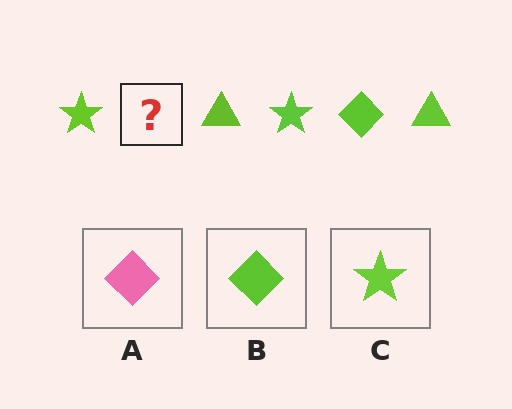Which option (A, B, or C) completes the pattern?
B.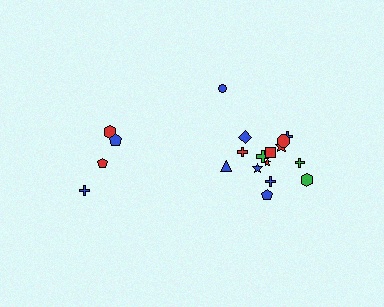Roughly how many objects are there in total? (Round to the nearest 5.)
Roughly 20 objects in total.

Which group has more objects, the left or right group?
The right group.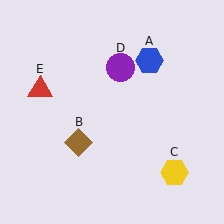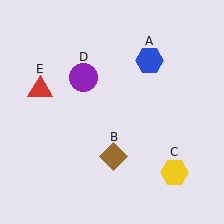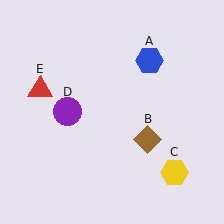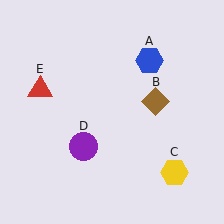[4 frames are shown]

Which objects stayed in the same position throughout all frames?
Blue hexagon (object A) and yellow hexagon (object C) and red triangle (object E) remained stationary.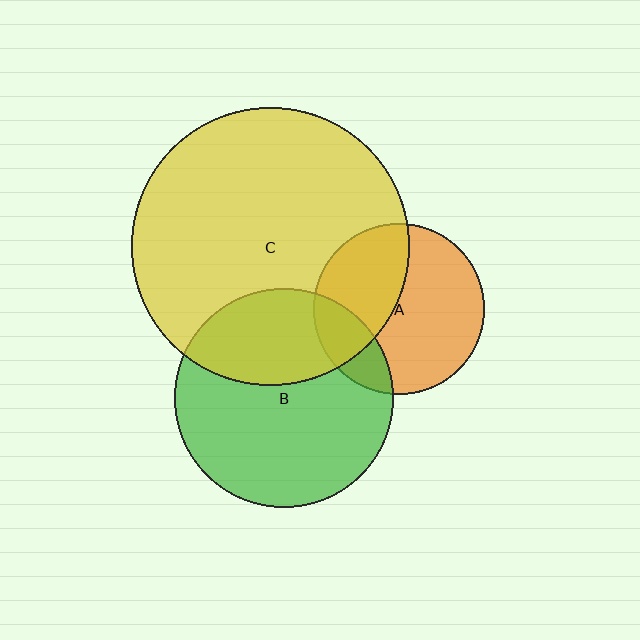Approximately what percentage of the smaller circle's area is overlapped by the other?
Approximately 35%.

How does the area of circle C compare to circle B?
Approximately 1.6 times.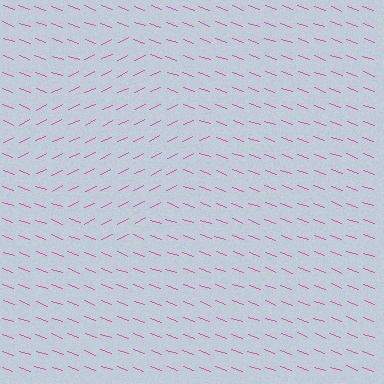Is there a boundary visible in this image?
Yes, there is a texture boundary formed by a change in line orientation.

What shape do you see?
I see a diamond.